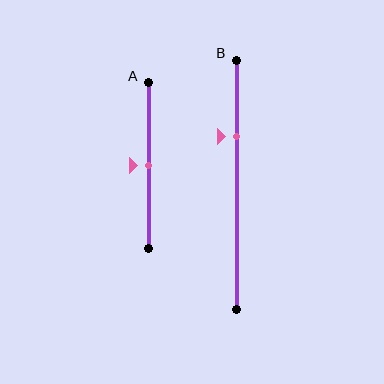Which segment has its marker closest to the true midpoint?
Segment A has its marker closest to the true midpoint.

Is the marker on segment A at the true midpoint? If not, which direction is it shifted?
Yes, the marker on segment A is at the true midpoint.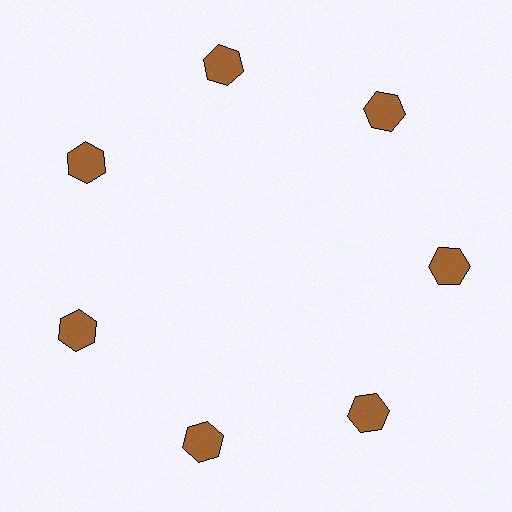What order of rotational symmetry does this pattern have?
This pattern has 7-fold rotational symmetry.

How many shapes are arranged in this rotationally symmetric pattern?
There are 7 shapes, arranged in 7 groups of 1.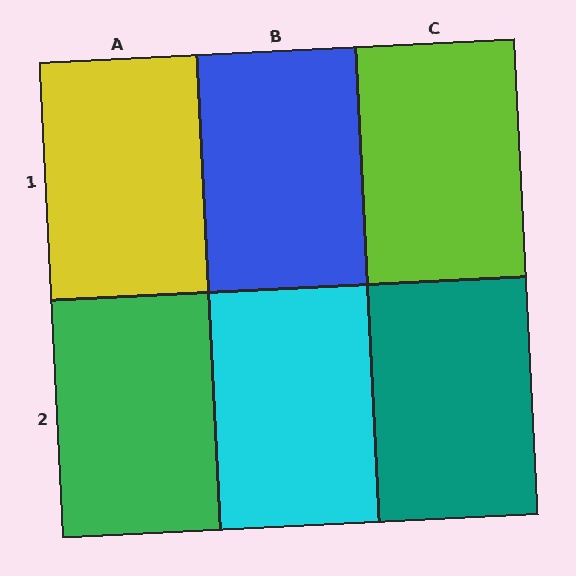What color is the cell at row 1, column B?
Blue.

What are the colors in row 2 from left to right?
Green, cyan, teal.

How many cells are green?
1 cell is green.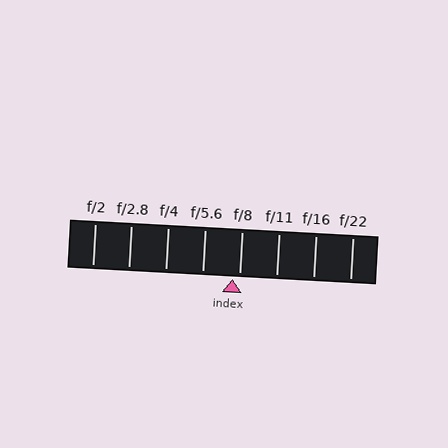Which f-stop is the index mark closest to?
The index mark is closest to f/8.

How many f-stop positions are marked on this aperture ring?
There are 8 f-stop positions marked.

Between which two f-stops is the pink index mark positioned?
The index mark is between f/5.6 and f/8.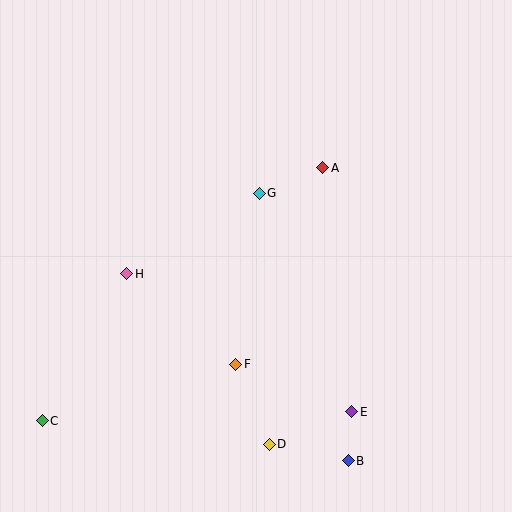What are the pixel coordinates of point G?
Point G is at (259, 193).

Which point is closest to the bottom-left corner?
Point C is closest to the bottom-left corner.